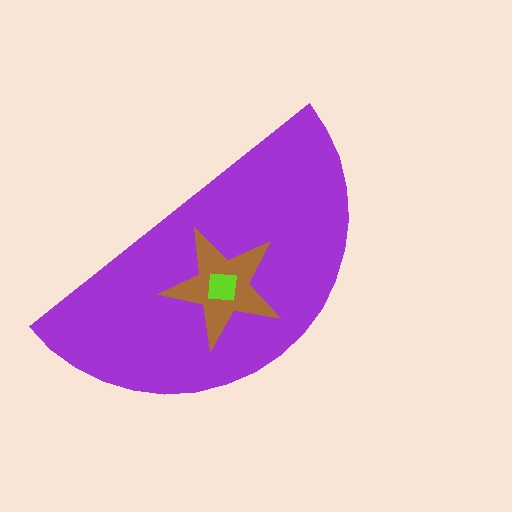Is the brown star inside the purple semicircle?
Yes.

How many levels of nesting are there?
3.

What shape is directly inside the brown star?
The lime square.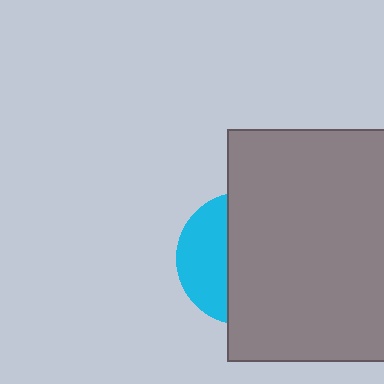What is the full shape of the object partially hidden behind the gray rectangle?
The partially hidden object is a cyan circle.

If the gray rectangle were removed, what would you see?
You would see the complete cyan circle.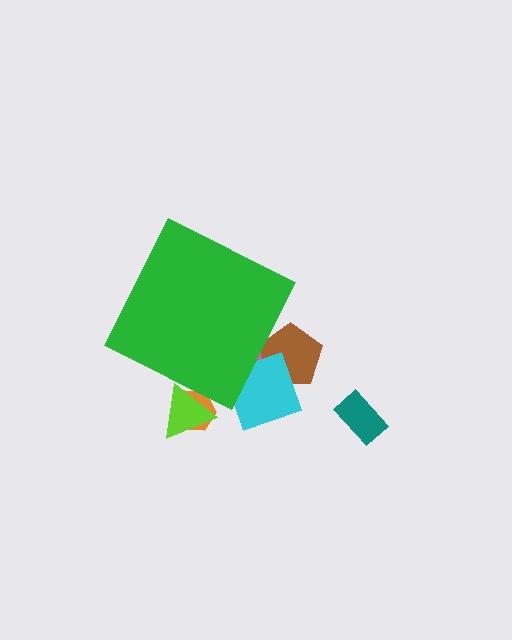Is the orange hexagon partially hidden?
Yes, the orange hexagon is partially hidden behind the green diamond.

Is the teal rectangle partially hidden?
No, the teal rectangle is fully visible.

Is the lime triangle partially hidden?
Yes, the lime triangle is partially hidden behind the green diamond.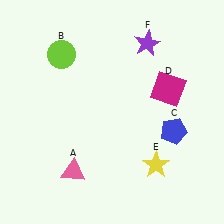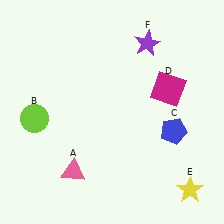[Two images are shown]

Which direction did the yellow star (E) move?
The yellow star (E) moved right.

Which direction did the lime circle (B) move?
The lime circle (B) moved down.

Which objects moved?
The objects that moved are: the lime circle (B), the yellow star (E).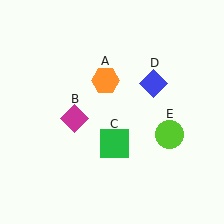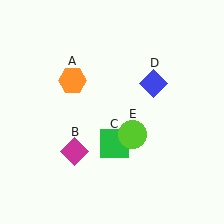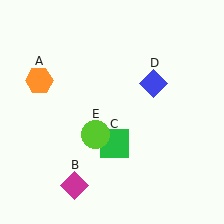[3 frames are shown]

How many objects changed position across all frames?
3 objects changed position: orange hexagon (object A), magenta diamond (object B), lime circle (object E).